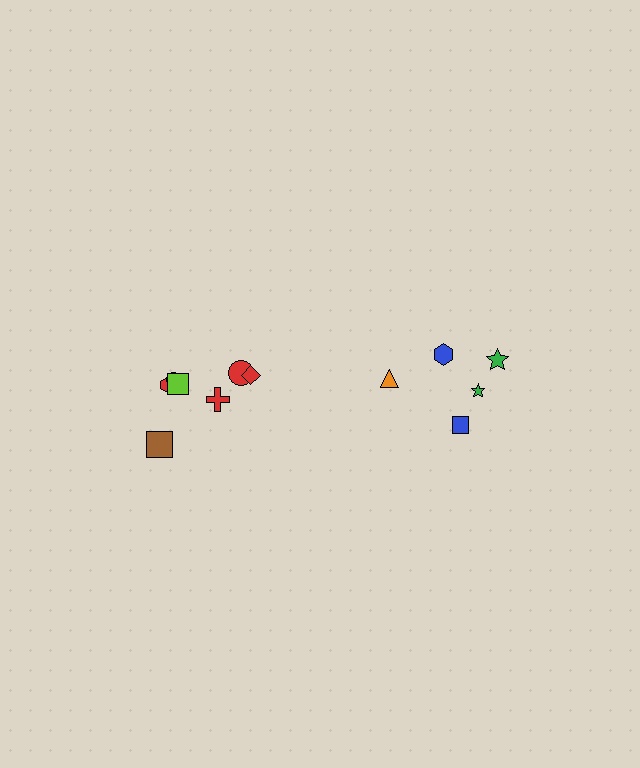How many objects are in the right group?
There are 5 objects.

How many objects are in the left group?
There are 7 objects.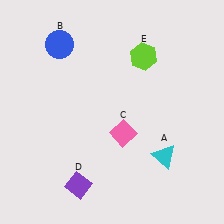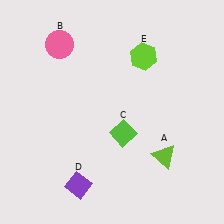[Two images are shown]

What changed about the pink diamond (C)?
In Image 1, C is pink. In Image 2, it changed to lime.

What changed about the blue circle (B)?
In Image 1, B is blue. In Image 2, it changed to pink.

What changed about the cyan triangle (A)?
In Image 1, A is cyan. In Image 2, it changed to lime.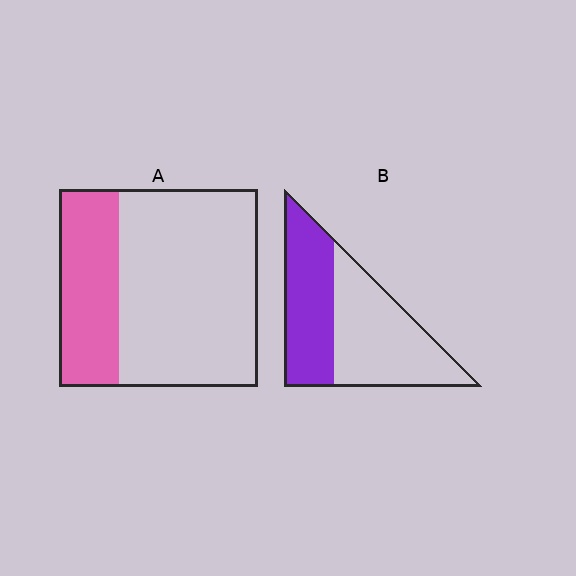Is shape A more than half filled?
No.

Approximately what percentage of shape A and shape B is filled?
A is approximately 30% and B is approximately 45%.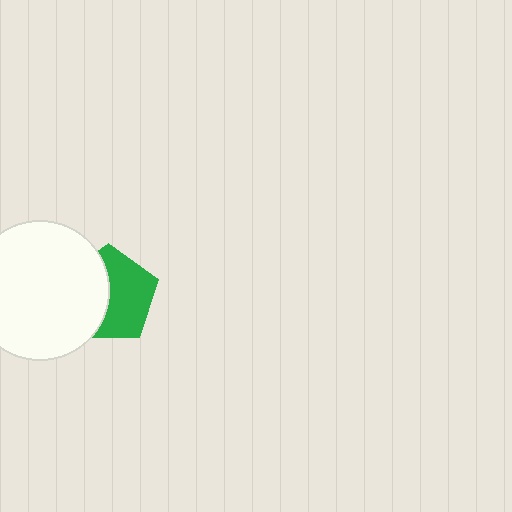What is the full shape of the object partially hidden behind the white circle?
The partially hidden object is a green pentagon.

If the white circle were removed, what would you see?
You would see the complete green pentagon.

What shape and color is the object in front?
The object in front is a white circle.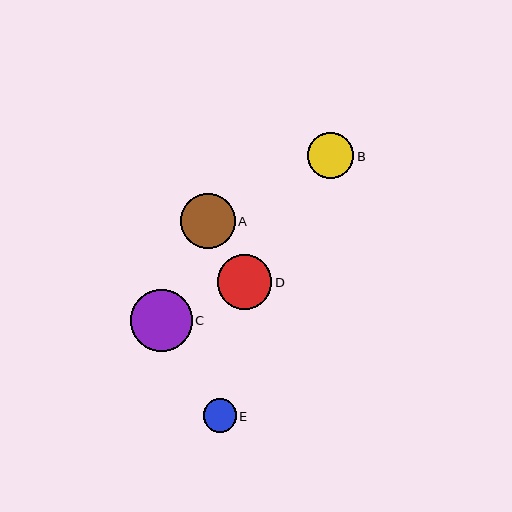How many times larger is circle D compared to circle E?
Circle D is approximately 1.6 times the size of circle E.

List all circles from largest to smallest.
From largest to smallest: C, A, D, B, E.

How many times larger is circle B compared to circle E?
Circle B is approximately 1.4 times the size of circle E.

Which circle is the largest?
Circle C is the largest with a size of approximately 62 pixels.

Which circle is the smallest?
Circle E is the smallest with a size of approximately 33 pixels.